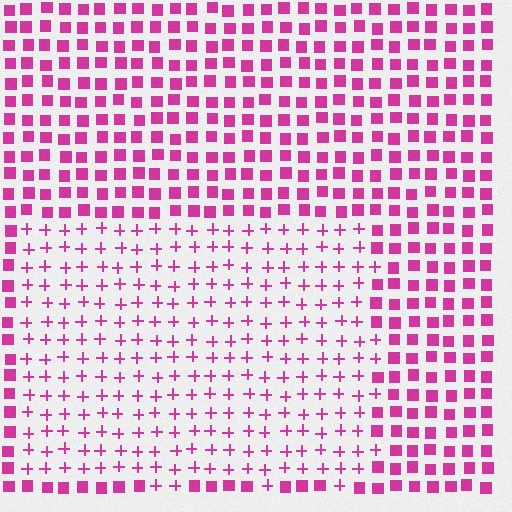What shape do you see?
I see a rectangle.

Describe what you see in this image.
The image is filled with small magenta elements arranged in a uniform grid. A rectangle-shaped region contains plus signs, while the surrounding area contains squares. The boundary is defined purely by the change in element shape.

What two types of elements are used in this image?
The image uses plus signs inside the rectangle region and squares outside it.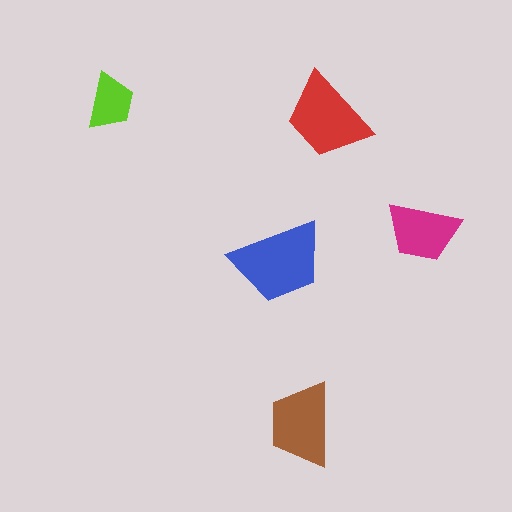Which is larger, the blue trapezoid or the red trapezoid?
The blue one.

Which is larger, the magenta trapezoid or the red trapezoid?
The red one.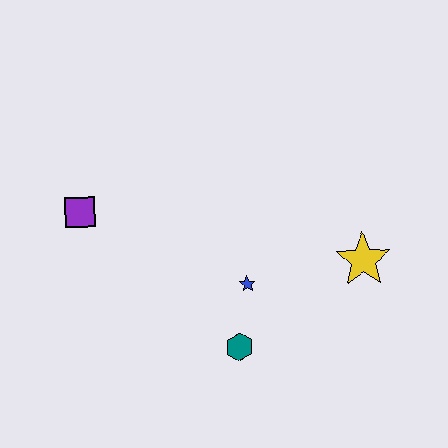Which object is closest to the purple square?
The blue star is closest to the purple square.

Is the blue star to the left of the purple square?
No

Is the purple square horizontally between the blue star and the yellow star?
No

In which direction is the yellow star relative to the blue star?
The yellow star is to the right of the blue star.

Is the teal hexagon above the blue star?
No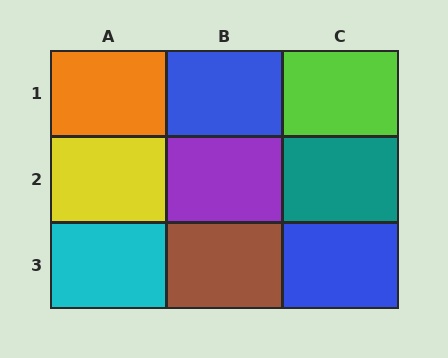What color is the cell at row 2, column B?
Purple.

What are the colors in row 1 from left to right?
Orange, blue, lime.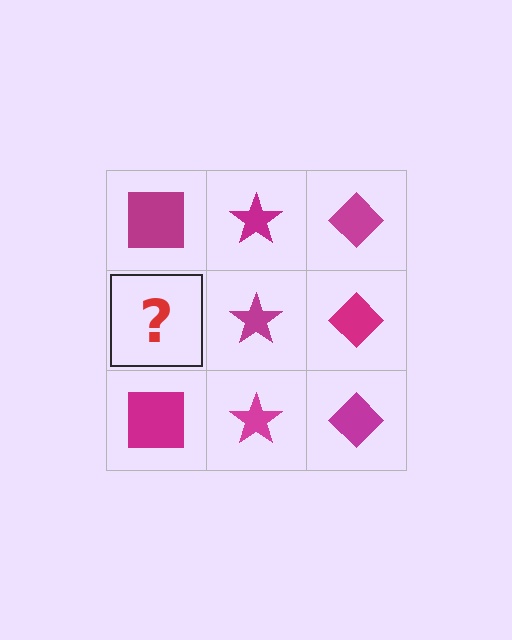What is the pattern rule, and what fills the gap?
The rule is that each column has a consistent shape. The gap should be filled with a magenta square.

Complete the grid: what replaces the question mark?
The question mark should be replaced with a magenta square.